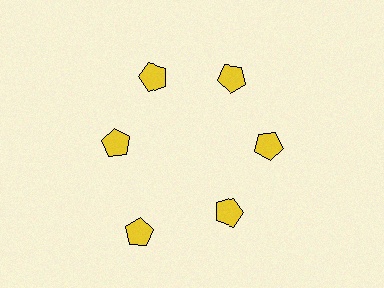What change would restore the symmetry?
The symmetry would be restored by moving it inward, back onto the ring so that all 6 pentagons sit at equal angles and equal distance from the center.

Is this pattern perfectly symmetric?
No. The 6 yellow pentagons are arranged in a ring, but one element near the 7 o'clock position is pushed outward from the center, breaking the 6-fold rotational symmetry.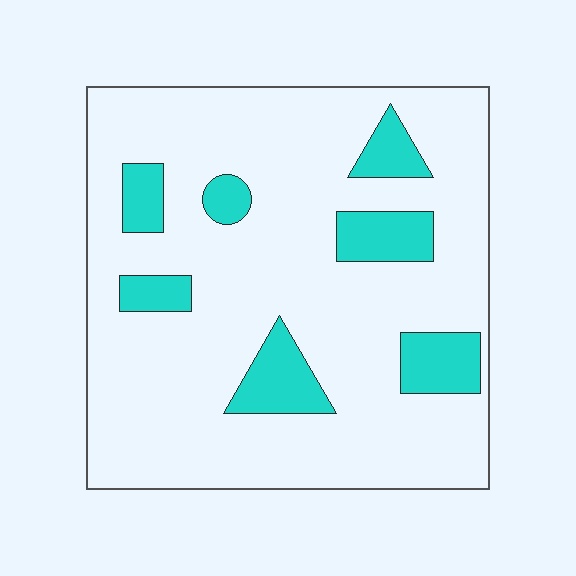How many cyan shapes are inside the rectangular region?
7.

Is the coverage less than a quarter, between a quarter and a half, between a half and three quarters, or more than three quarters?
Less than a quarter.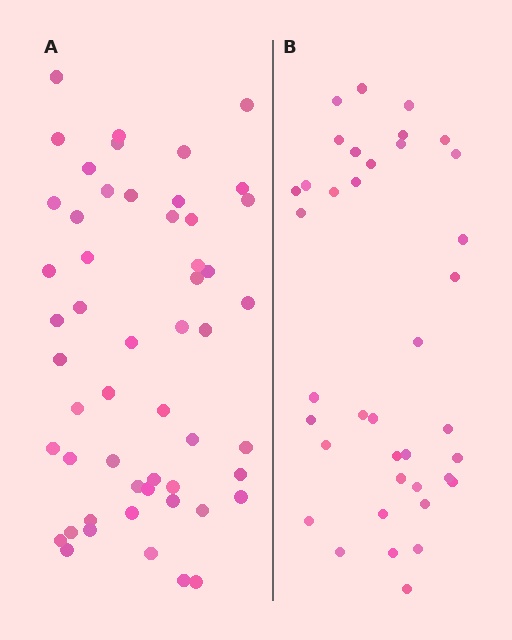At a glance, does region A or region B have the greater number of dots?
Region A (the left region) has more dots.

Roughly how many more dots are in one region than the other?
Region A has approximately 15 more dots than region B.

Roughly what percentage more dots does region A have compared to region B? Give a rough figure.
About 40% more.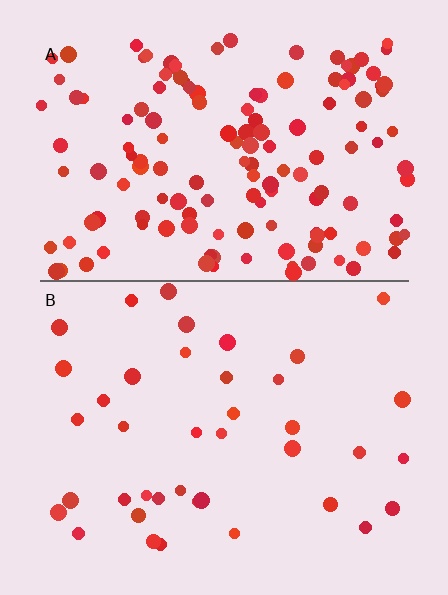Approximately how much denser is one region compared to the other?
Approximately 3.6× — region A over region B.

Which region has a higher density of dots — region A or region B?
A (the top).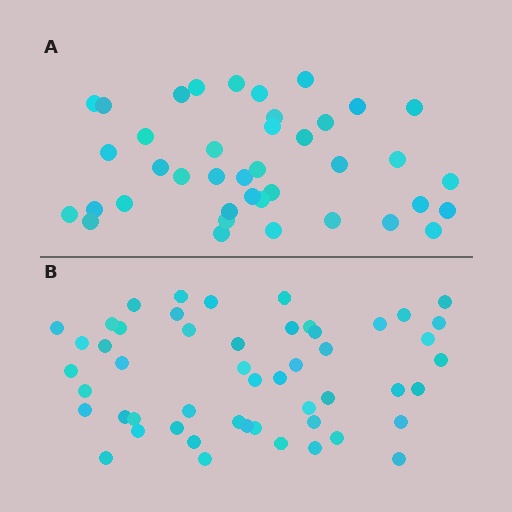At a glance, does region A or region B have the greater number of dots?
Region B (the bottom region) has more dots.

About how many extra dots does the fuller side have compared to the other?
Region B has roughly 12 or so more dots than region A.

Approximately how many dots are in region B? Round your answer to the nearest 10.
About 50 dots. (The exact count is 51, which rounds to 50.)